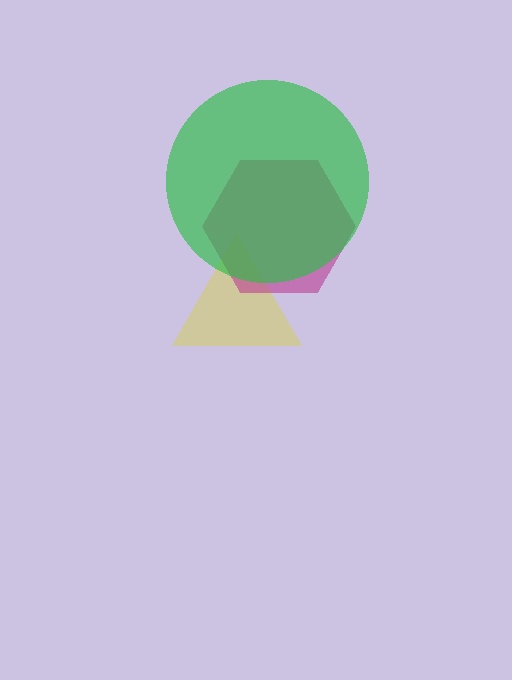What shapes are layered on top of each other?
The layered shapes are: a yellow triangle, a magenta hexagon, a green circle.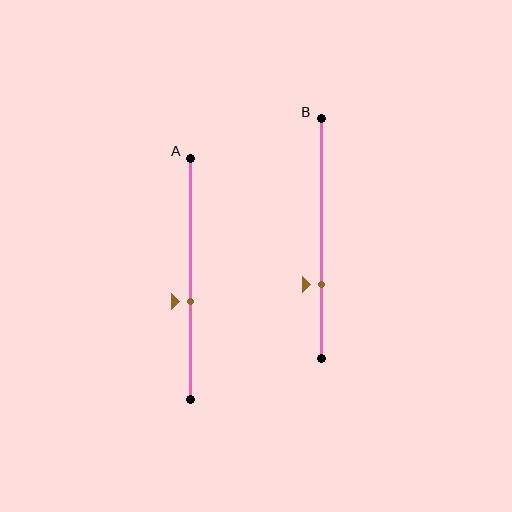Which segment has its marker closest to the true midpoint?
Segment A has its marker closest to the true midpoint.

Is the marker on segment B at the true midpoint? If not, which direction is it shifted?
No, the marker on segment B is shifted downward by about 19% of the segment length.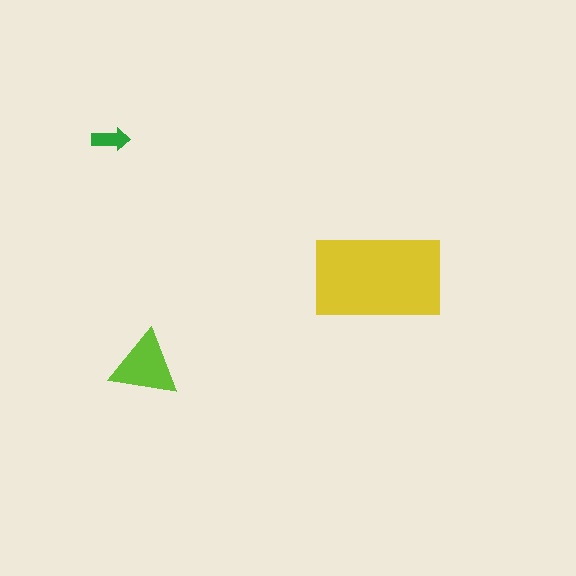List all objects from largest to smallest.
The yellow rectangle, the lime triangle, the green arrow.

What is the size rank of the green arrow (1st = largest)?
3rd.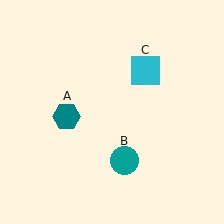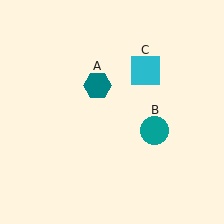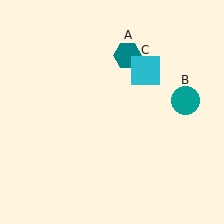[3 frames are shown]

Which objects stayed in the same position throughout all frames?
Cyan square (object C) remained stationary.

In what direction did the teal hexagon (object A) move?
The teal hexagon (object A) moved up and to the right.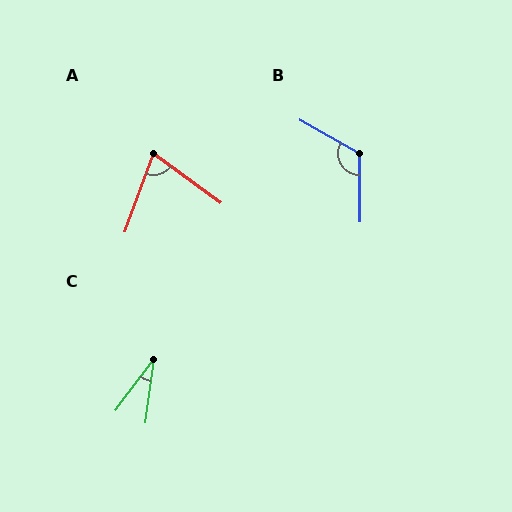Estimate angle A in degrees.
Approximately 74 degrees.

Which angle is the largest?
B, at approximately 120 degrees.